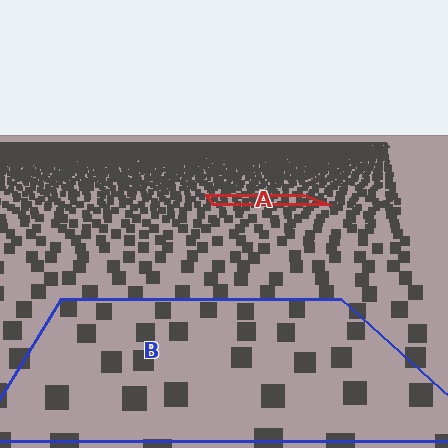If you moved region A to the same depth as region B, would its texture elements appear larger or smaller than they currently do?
They would appear larger. At a closer depth, the same texture elements are projected at a bigger on-screen size.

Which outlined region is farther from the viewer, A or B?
Region A is farther from the viewer — the texture elements inside it appear smaller and more densely packed.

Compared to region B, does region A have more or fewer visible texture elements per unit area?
Region A has more texture elements per unit area — they are packed more densely because it is farther away.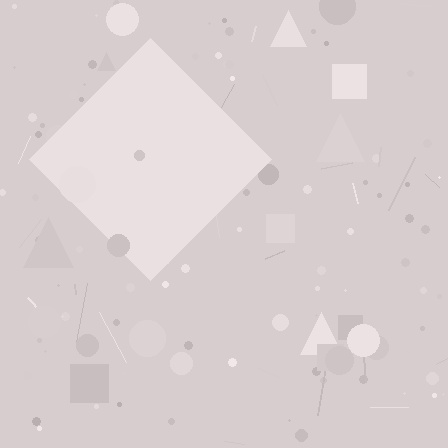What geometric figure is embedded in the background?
A diamond is embedded in the background.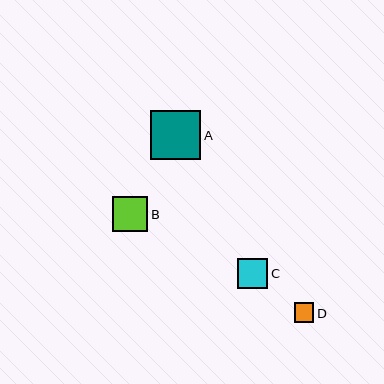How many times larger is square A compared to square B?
Square A is approximately 1.4 times the size of square B.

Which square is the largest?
Square A is the largest with a size of approximately 50 pixels.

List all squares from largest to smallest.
From largest to smallest: A, B, C, D.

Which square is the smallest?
Square D is the smallest with a size of approximately 19 pixels.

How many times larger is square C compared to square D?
Square C is approximately 1.6 times the size of square D.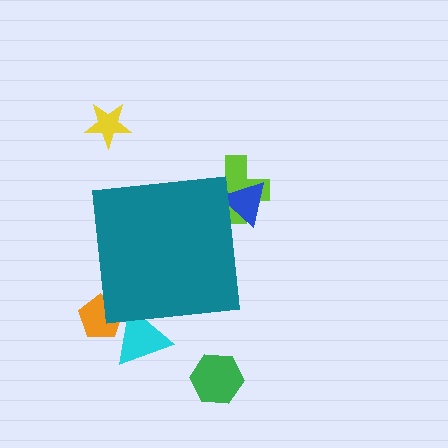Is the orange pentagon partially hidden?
Yes, the orange pentagon is partially hidden behind the teal square.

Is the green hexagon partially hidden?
No, the green hexagon is fully visible.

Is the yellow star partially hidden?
No, the yellow star is fully visible.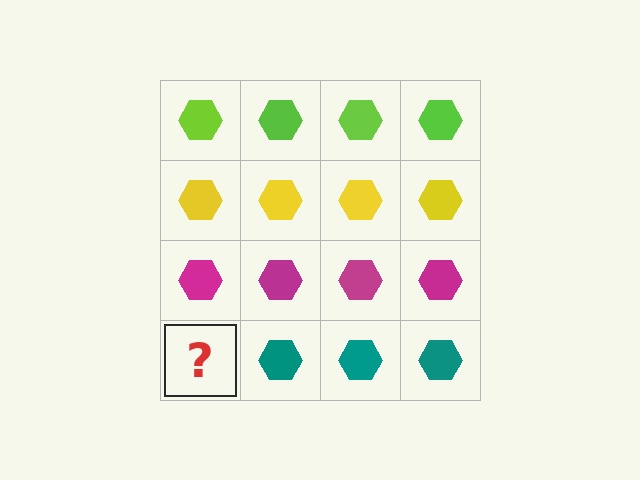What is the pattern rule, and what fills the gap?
The rule is that each row has a consistent color. The gap should be filled with a teal hexagon.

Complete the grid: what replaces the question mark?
The question mark should be replaced with a teal hexagon.